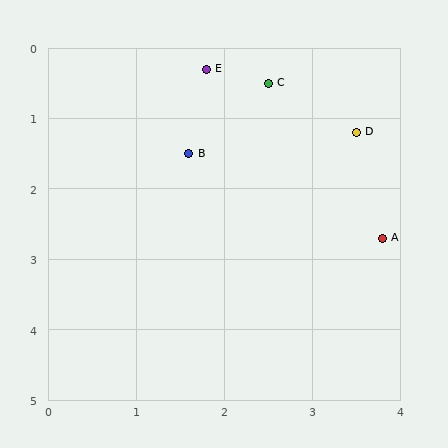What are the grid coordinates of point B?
Point B is at approximately (1.6, 1.5).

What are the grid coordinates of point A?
Point A is at approximately (3.8, 2.7).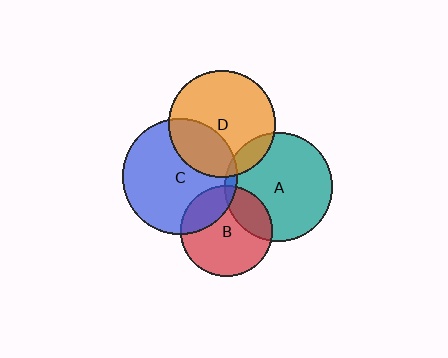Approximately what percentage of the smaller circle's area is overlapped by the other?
Approximately 10%.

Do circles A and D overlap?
Yes.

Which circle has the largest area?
Circle C (blue).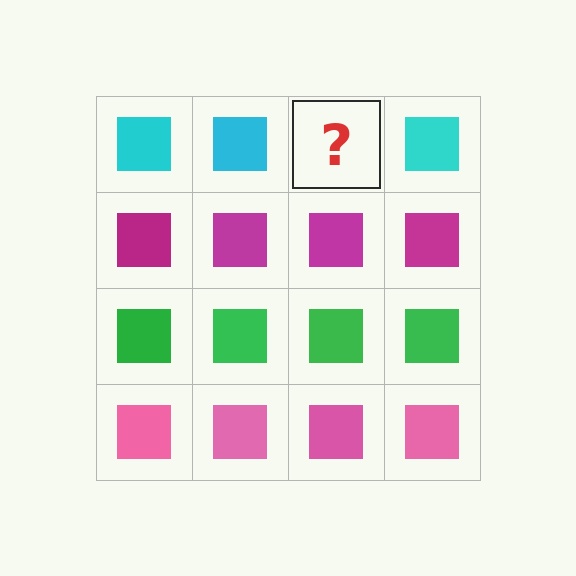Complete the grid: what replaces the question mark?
The question mark should be replaced with a cyan square.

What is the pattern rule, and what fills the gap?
The rule is that each row has a consistent color. The gap should be filled with a cyan square.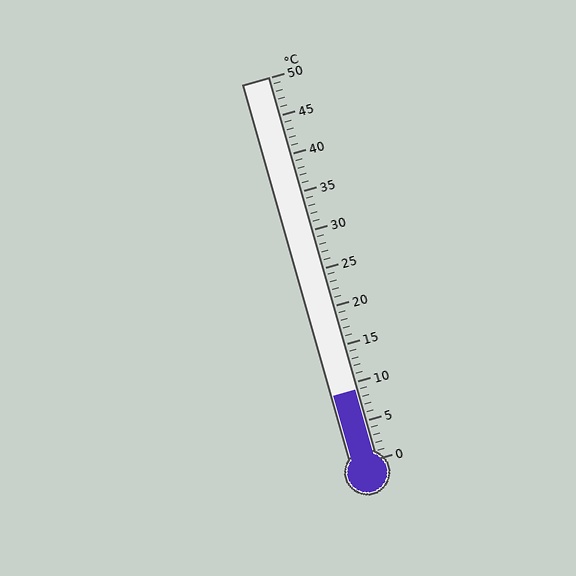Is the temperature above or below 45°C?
The temperature is below 45°C.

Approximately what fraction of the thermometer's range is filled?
The thermometer is filled to approximately 20% of its range.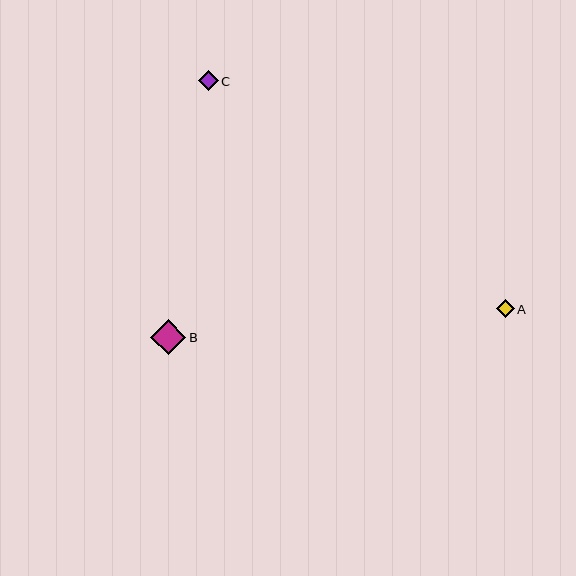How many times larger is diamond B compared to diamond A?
Diamond B is approximately 1.9 times the size of diamond A.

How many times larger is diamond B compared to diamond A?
Diamond B is approximately 1.9 times the size of diamond A.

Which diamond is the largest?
Diamond B is the largest with a size of approximately 35 pixels.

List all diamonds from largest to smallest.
From largest to smallest: B, C, A.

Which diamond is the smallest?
Diamond A is the smallest with a size of approximately 18 pixels.